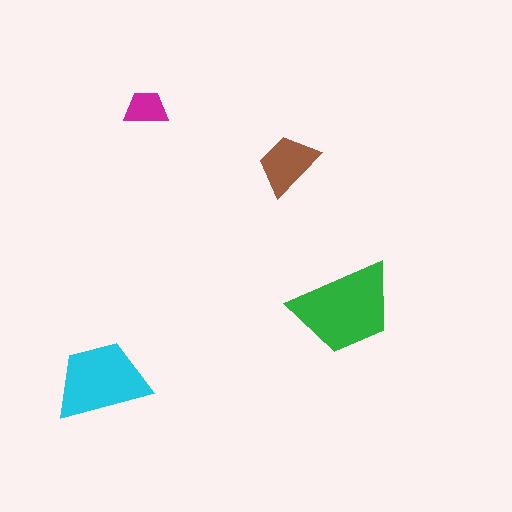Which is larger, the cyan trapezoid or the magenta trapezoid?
The cyan one.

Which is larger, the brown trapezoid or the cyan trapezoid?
The cyan one.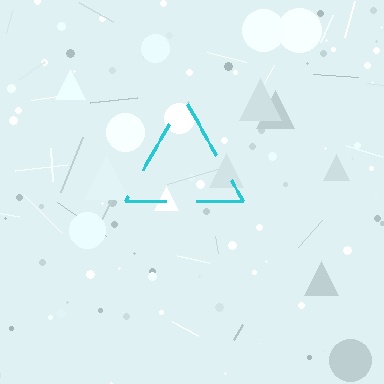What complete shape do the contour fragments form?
The contour fragments form a triangle.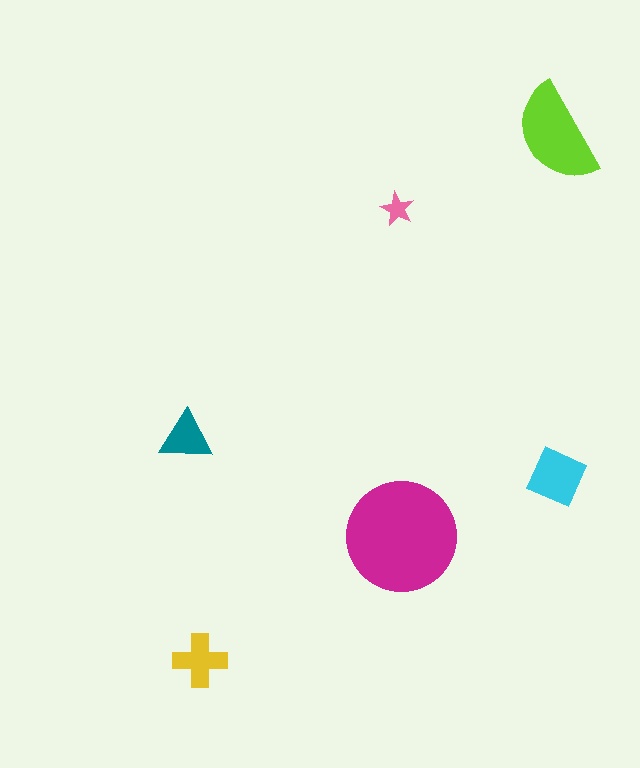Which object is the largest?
The magenta circle.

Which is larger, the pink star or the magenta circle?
The magenta circle.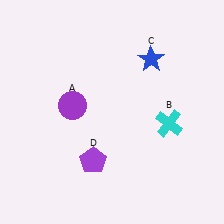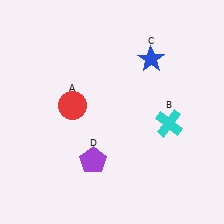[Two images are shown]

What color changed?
The circle (A) changed from purple in Image 1 to red in Image 2.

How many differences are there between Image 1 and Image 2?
There is 1 difference between the two images.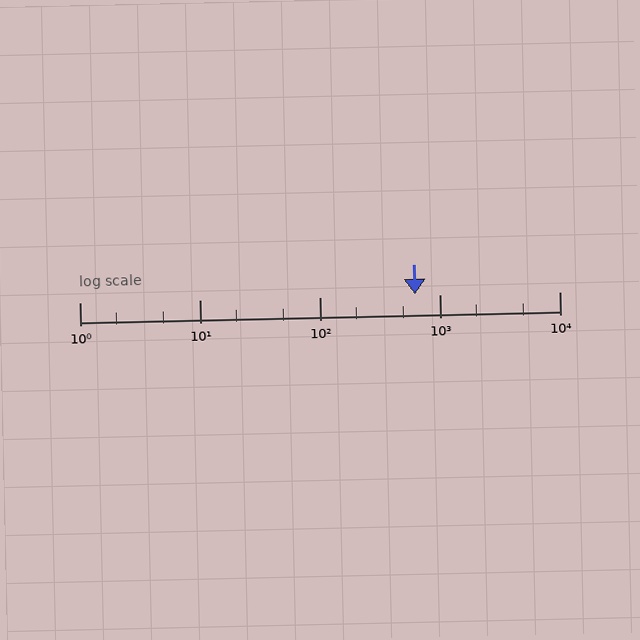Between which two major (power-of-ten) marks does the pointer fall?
The pointer is between 100 and 1000.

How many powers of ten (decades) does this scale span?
The scale spans 4 decades, from 1 to 10000.